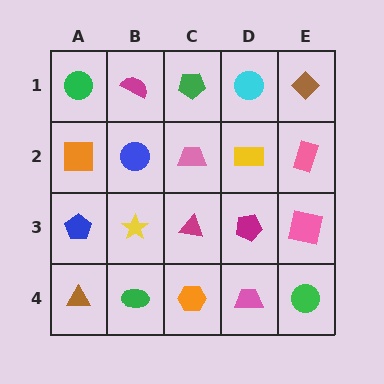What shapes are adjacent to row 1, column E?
A pink rectangle (row 2, column E), a cyan circle (row 1, column D).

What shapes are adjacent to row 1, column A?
An orange square (row 2, column A), a magenta semicircle (row 1, column B).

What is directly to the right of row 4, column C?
A pink trapezoid.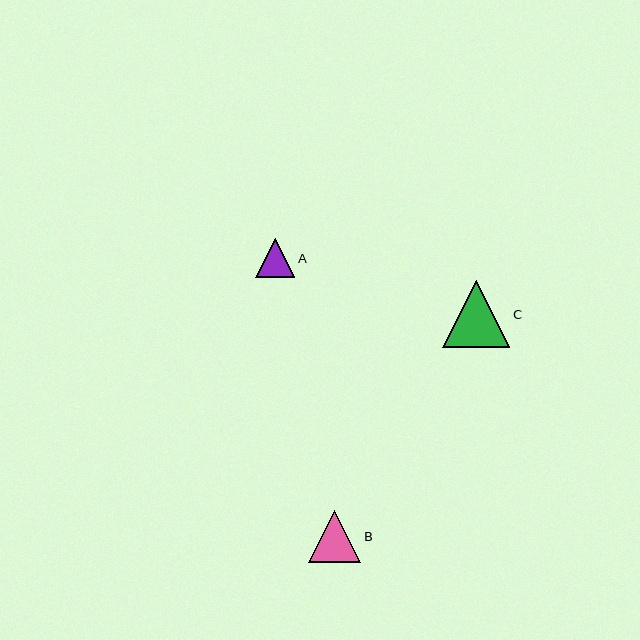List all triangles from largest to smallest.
From largest to smallest: C, B, A.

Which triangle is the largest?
Triangle C is the largest with a size of approximately 67 pixels.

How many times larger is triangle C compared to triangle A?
Triangle C is approximately 1.7 times the size of triangle A.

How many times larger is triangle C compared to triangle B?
Triangle C is approximately 1.3 times the size of triangle B.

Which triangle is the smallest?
Triangle A is the smallest with a size of approximately 39 pixels.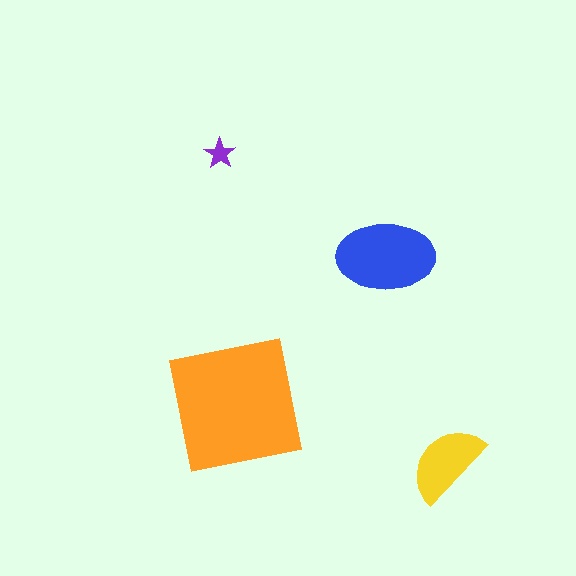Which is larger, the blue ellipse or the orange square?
The orange square.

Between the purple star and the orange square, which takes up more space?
The orange square.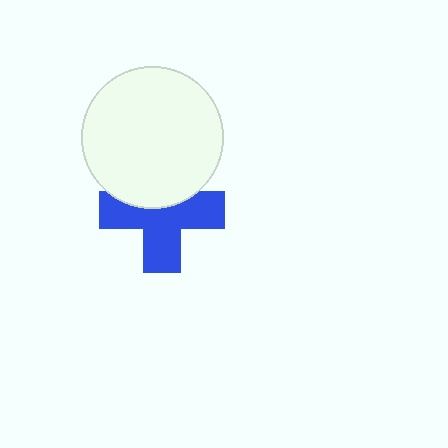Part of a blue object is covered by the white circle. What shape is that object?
It is a cross.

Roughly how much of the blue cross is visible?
Most of it is visible (roughly 66%).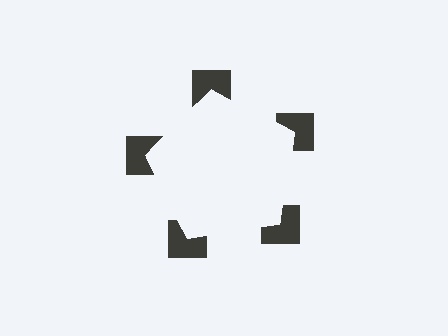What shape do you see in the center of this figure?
An illusory pentagon — its edges are inferred from the aligned wedge cuts in the notched squares, not physically drawn.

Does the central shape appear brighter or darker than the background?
It typically appears slightly brighter than the background, even though no actual brightness change is drawn.